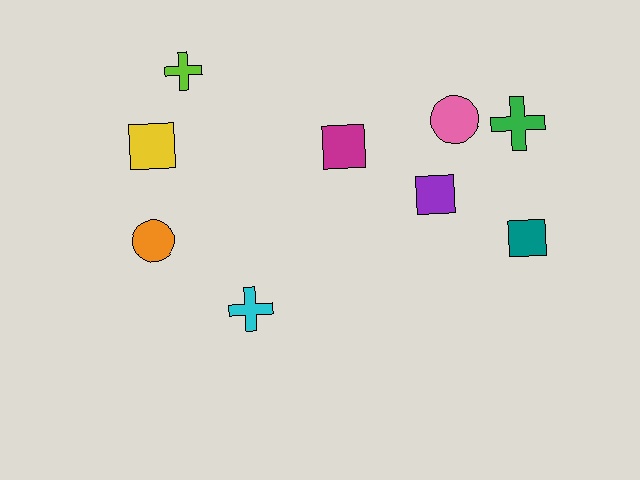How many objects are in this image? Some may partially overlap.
There are 9 objects.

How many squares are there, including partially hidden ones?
There are 4 squares.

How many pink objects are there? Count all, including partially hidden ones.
There is 1 pink object.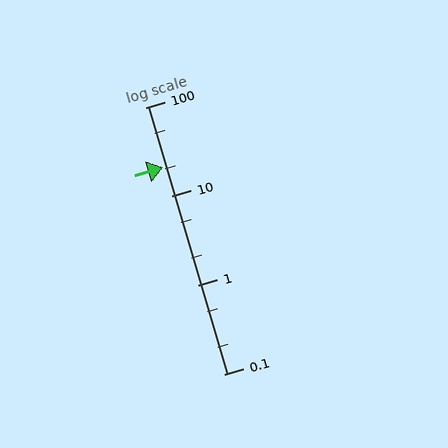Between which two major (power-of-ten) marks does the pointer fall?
The pointer is between 10 and 100.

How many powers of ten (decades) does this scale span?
The scale spans 3 decades, from 0.1 to 100.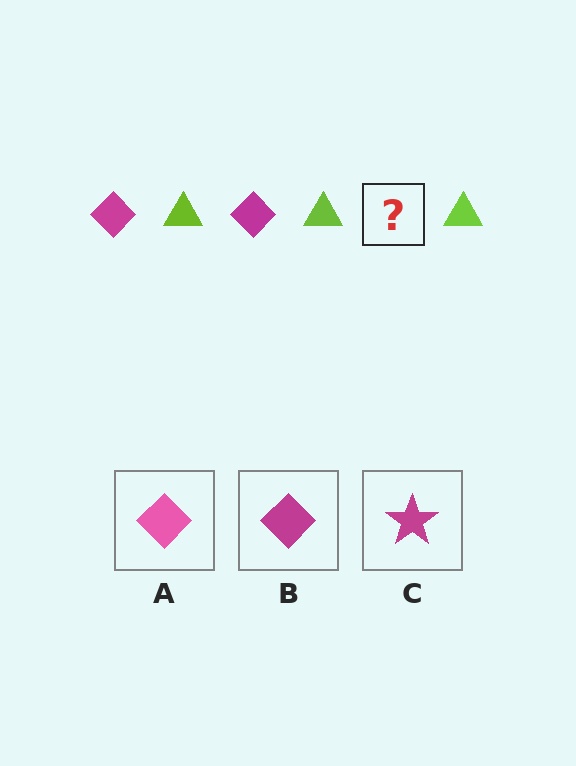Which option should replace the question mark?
Option B.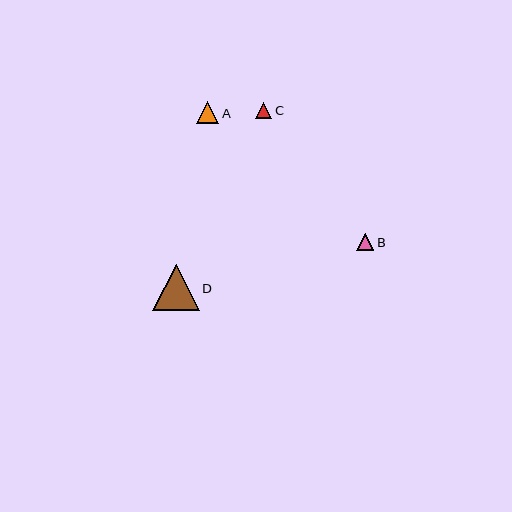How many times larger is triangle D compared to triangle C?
Triangle D is approximately 2.8 times the size of triangle C.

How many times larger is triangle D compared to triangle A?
Triangle D is approximately 2.1 times the size of triangle A.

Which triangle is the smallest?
Triangle B is the smallest with a size of approximately 17 pixels.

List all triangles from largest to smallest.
From largest to smallest: D, A, C, B.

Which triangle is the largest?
Triangle D is the largest with a size of approximately 46 pixels.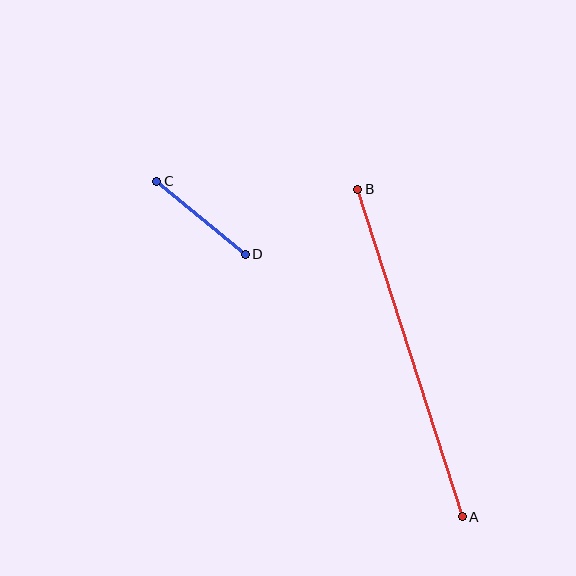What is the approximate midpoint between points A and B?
The midpoint is at approximately (410, 353) pixels.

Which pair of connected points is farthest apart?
Points A and B are farthest apart.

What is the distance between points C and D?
The distance is approximately 115 pixels.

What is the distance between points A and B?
The distance is approximately 343 pixels.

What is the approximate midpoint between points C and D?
The midpoint is at approximately (201, 218) pixels.